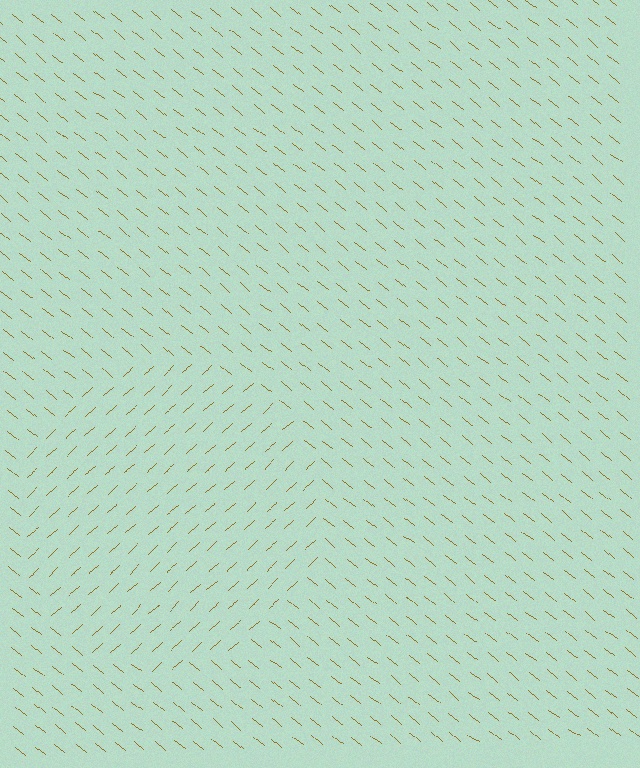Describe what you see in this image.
The image is filled with small brown line segments. A circle region in the image has lines oriented differently from the surrounding lines, creating a visible texture boundary.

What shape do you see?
I see a circle.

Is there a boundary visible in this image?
Yes, there is a texture boundary formed by a change in line orientation.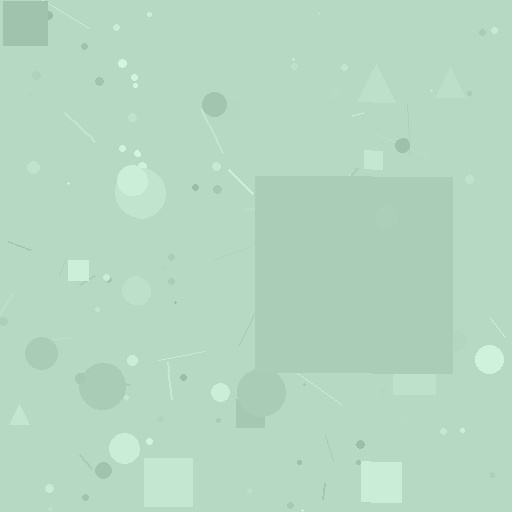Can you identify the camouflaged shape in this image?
The camouflaged shape is a square.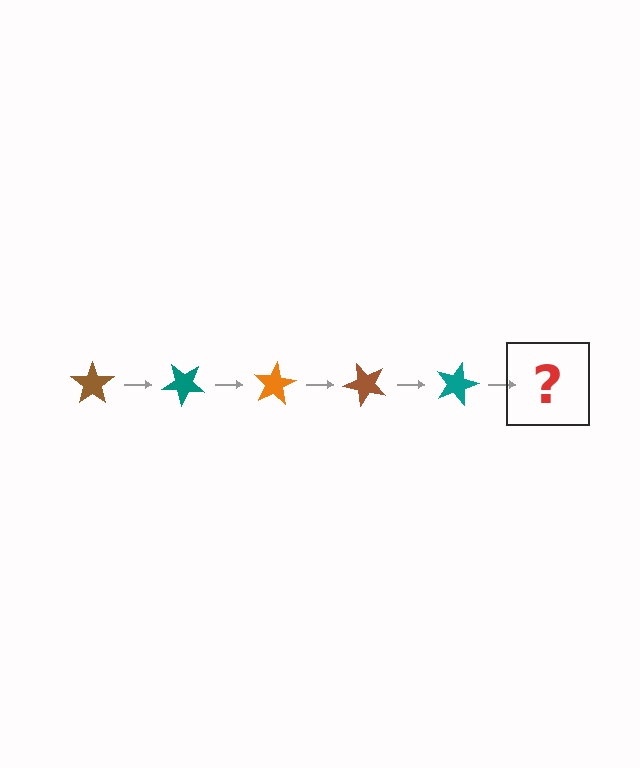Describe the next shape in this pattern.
It should be an orange star, rotated 200 degrees from the start.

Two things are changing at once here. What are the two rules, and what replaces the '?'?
The two rules are that it rotates 40 degrees each step and the color cycles through brown, teal, and orange. The '?' should be an orange star, rotated 200 degrees from the start.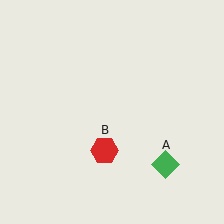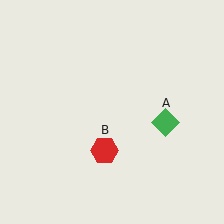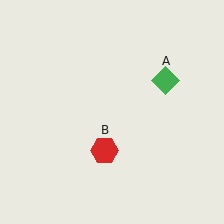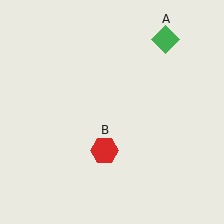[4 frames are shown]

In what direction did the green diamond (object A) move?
The green diamond (object A) moved up.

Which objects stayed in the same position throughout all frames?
Red hexagon (object B) remained stationary.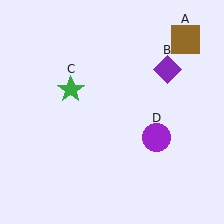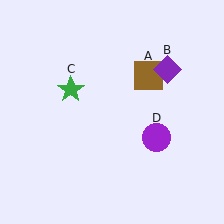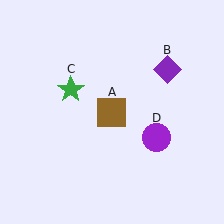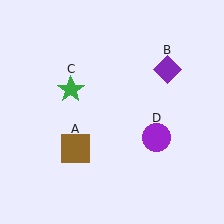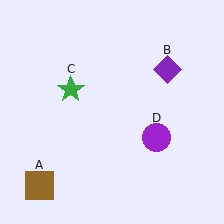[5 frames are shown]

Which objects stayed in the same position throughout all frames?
Purple diamond (object B) and green star (object C) and purple circle (object D) remained stationary.